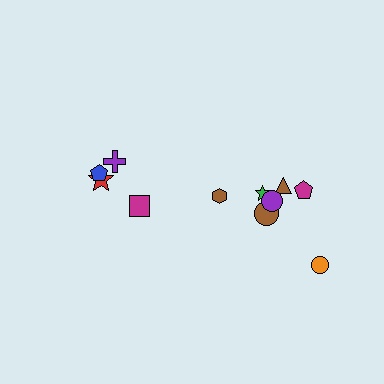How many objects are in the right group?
There are 7 objects.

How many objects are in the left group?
There are 4 objects.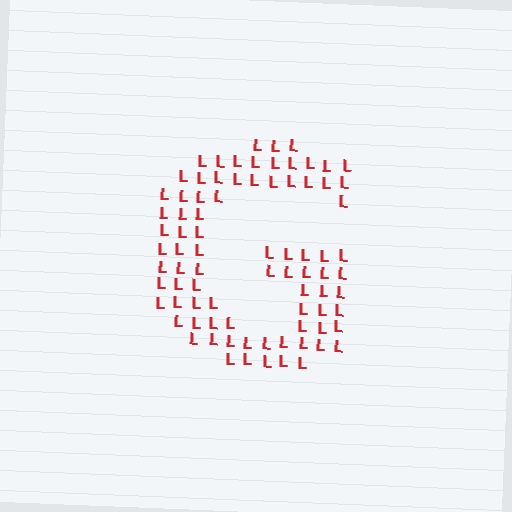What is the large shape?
The large shape is the letter G.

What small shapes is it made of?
It is made of small letter L's.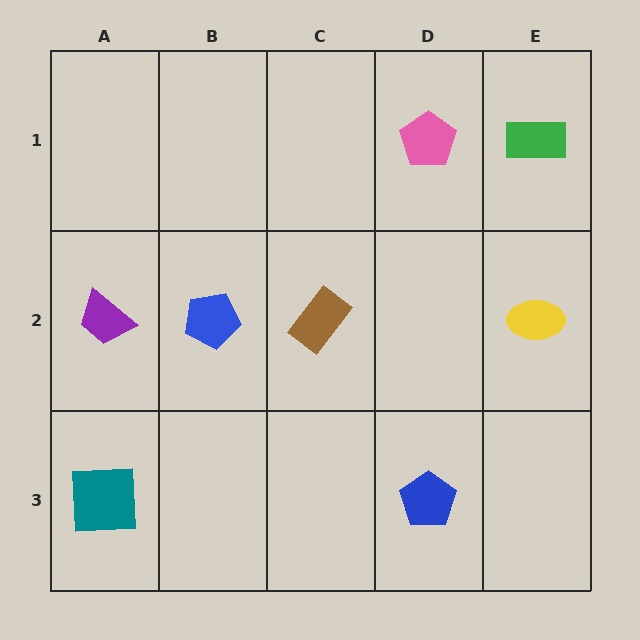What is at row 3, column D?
A blue pentagon.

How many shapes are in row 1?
2 shapes.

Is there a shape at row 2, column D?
No, that cell is empty.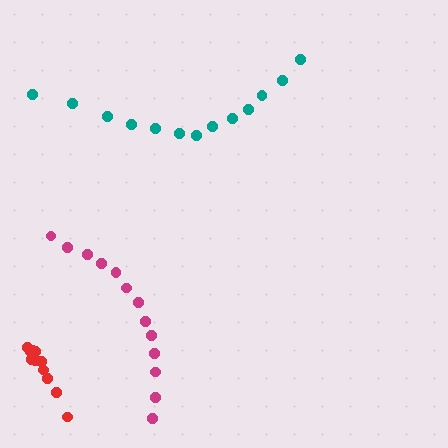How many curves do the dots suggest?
There are 3 distinct paths.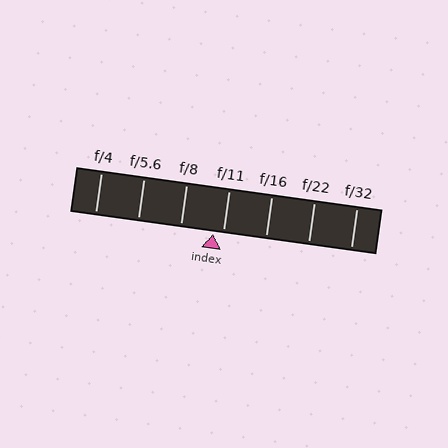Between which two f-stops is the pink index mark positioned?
The index mark is between f/8 and f/11.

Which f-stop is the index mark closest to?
The index mark is closest to f/11.